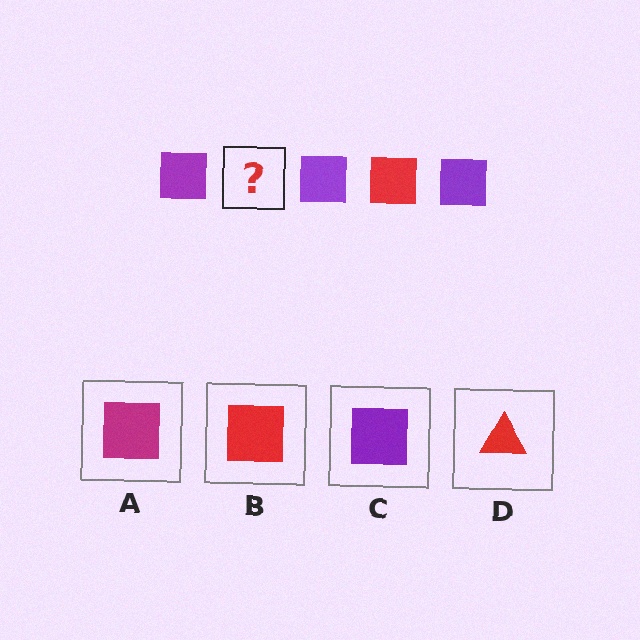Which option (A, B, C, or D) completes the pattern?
B.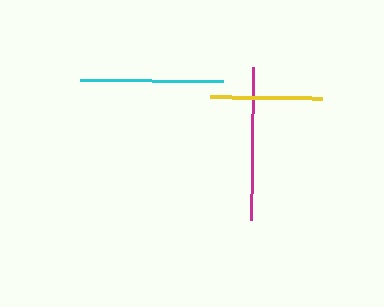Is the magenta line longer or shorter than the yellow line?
The magenta line is longer than the yellow line.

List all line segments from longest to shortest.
From longest to shortest: magenta, cyan, yellow.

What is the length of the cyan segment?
The cyan segment is approximately 143 pixels long.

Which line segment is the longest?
The magenta line is the longest at approximately 153 pixels.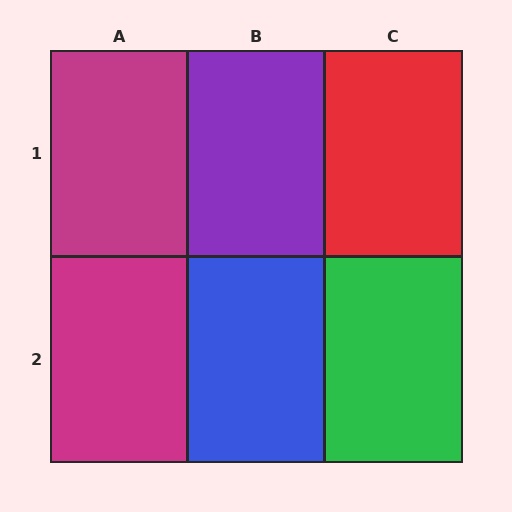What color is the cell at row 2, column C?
Green.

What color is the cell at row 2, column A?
Magenta.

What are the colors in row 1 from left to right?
Magenta, purple, red.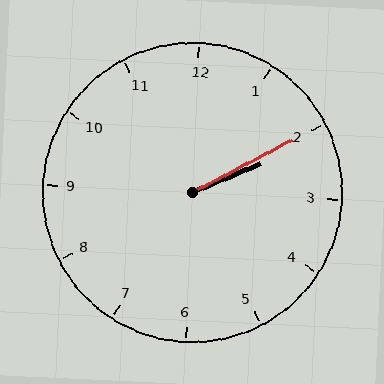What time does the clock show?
2:10.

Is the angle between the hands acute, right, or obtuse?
It is acute.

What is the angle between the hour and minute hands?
Approximately 5 degrees.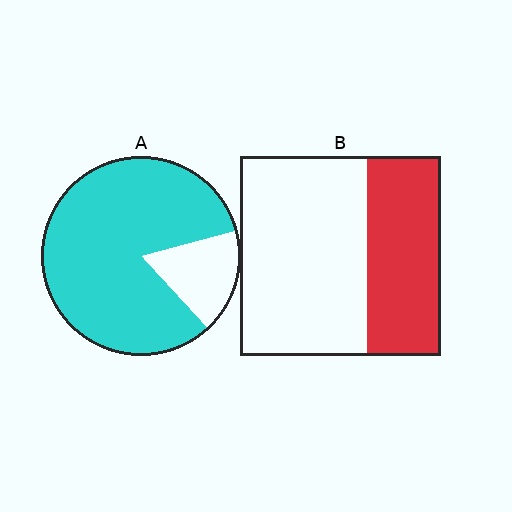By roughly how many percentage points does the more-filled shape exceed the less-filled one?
By roughly 45 percentage points (A over B).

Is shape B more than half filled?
No.